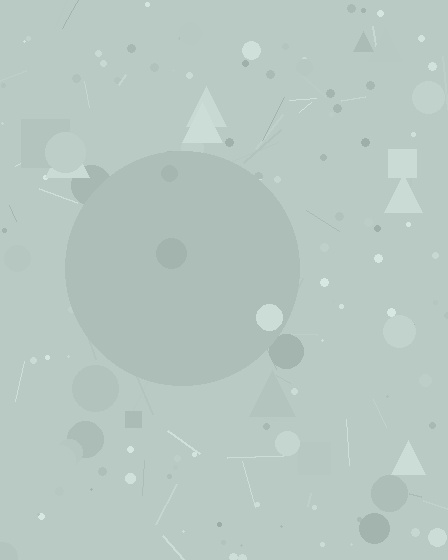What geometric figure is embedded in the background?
A circle is embedded in the background.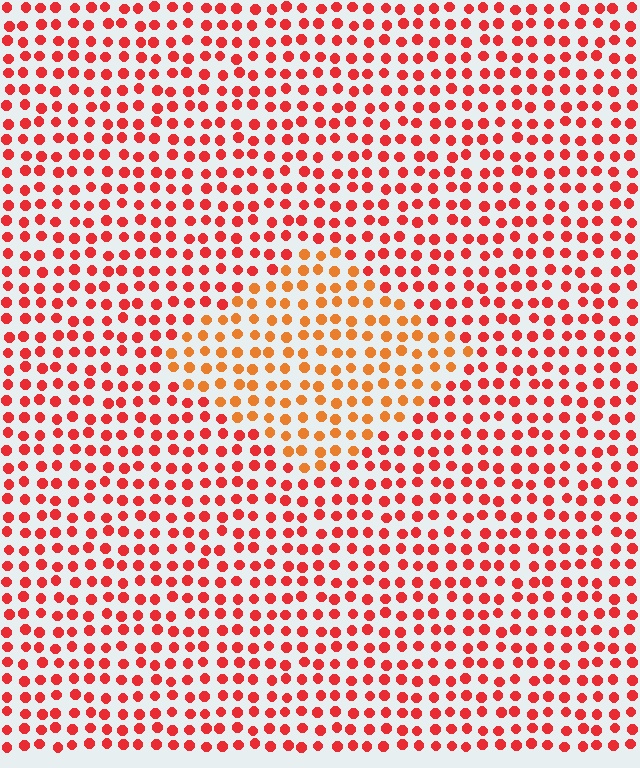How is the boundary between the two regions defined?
The boundary is defined purely by a slight shift in hue (about 29 degrees). Spacing, size, and orientation are identical on both sides.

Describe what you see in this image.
The image is filled with small red elements in a uniform arrangement. A diamond-shaped region is visible where the elements are tinted to a slightly different hue, forming a subtle color boundary.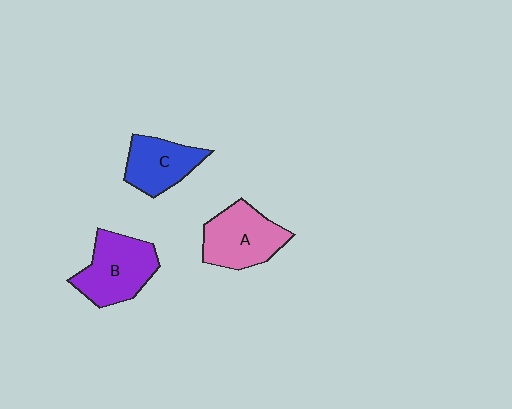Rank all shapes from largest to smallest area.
From largest to smallest: B (purple), A (pink), C (blue).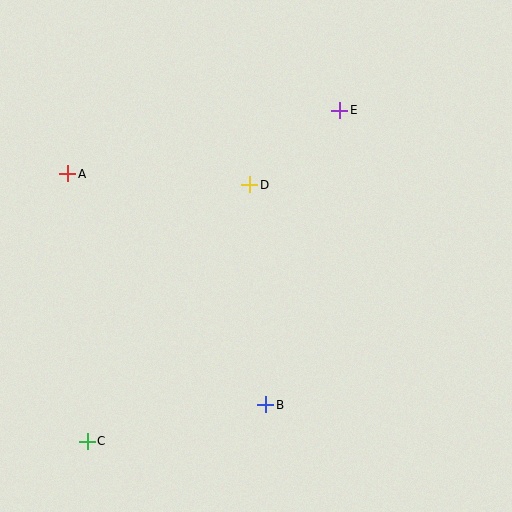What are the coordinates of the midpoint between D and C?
The midpoint between D and C is at (169, 313).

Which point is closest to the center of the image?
Point D at (250, 185) is closest to the center.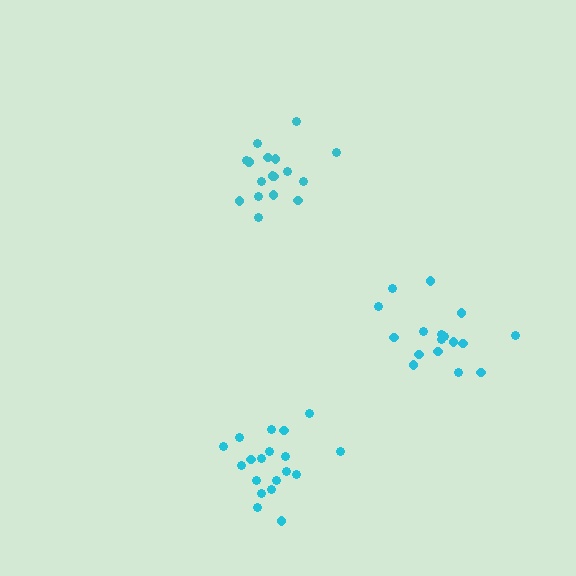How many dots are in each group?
Group 1: 19 dots, Group 2: 17 dots, Group 3: 17 dots (53 total).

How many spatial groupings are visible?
There are 3 spatial groupings.